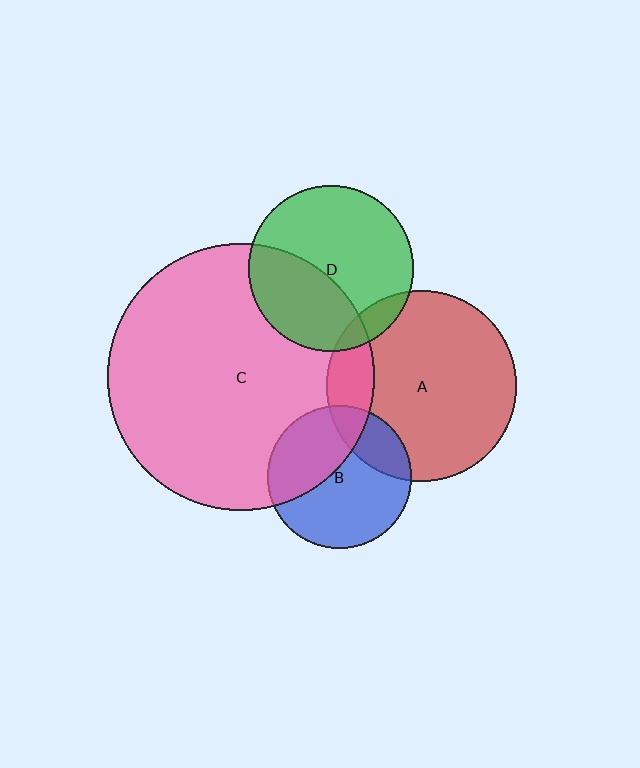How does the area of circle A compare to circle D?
Approximately 1.3 times.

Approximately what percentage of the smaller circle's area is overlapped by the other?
Approximately 40%.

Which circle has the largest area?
Circle C (pink).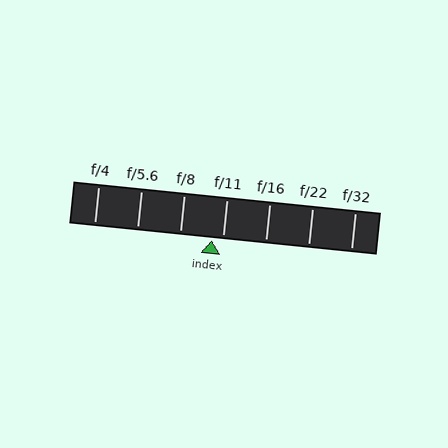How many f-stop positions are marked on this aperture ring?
There are 7 f-stop positions marked.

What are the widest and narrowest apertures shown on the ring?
The widest aperture shown is f/4 and the narrowest is f/32.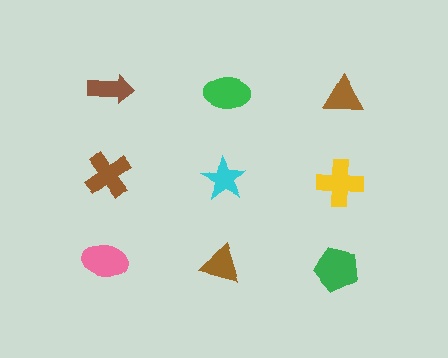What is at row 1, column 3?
A brown triangle.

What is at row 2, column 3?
A yellow cross.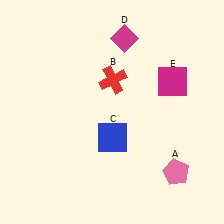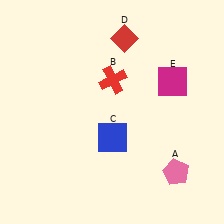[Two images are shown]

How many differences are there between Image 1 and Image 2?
There is 1 difference between the two images.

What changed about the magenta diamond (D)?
In Image 1, D is magenta. In Image 2, it changed to red.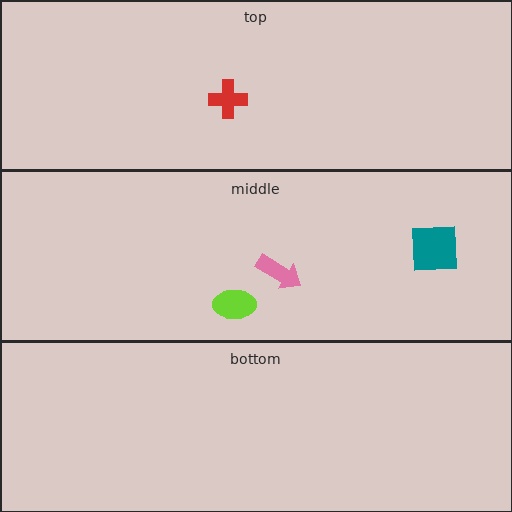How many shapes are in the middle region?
3.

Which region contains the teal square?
The middle region.